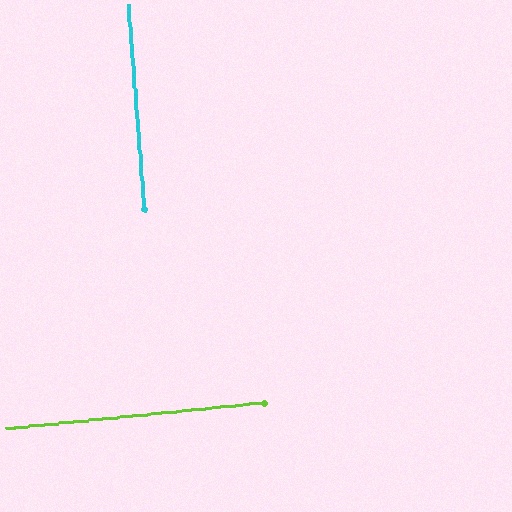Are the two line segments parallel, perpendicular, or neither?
Perpendicular — they meet at approximately 89°.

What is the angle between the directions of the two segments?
Approximately 89 degrees.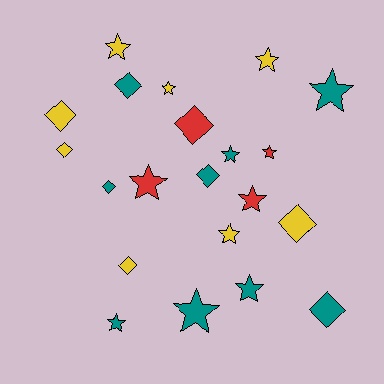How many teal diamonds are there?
There are 4 teal diamonds.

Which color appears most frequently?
Teal, with 9 objects.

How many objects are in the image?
There are 21 objects.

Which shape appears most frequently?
Star, with 12 objects.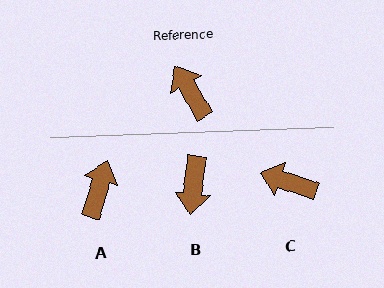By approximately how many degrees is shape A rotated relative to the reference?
Approximately 47 degrees clockwise.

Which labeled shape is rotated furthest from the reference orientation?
B, about 143 degrees away.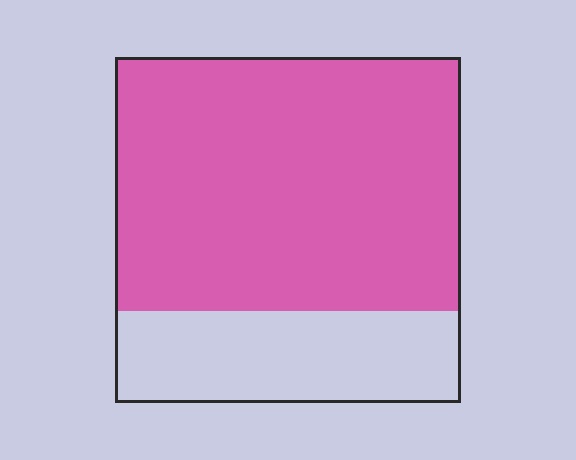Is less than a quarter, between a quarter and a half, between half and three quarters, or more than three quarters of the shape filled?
Between half and three quarters.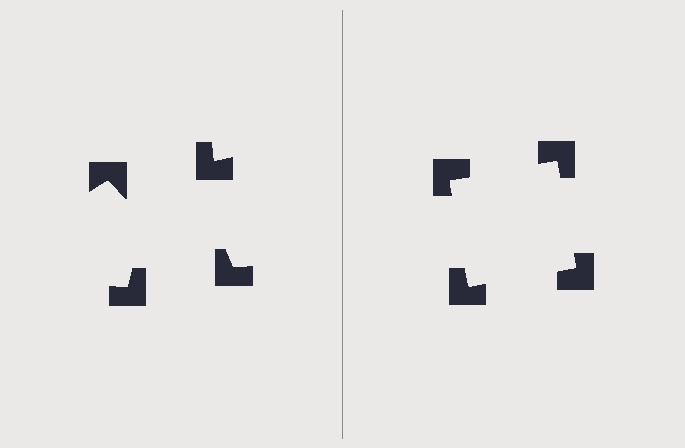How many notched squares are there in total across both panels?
8 — 4 on each side.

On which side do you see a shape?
An illusory square appears on the right side. On the left side the wedge cuts are rotated, so no coherent shape forms.